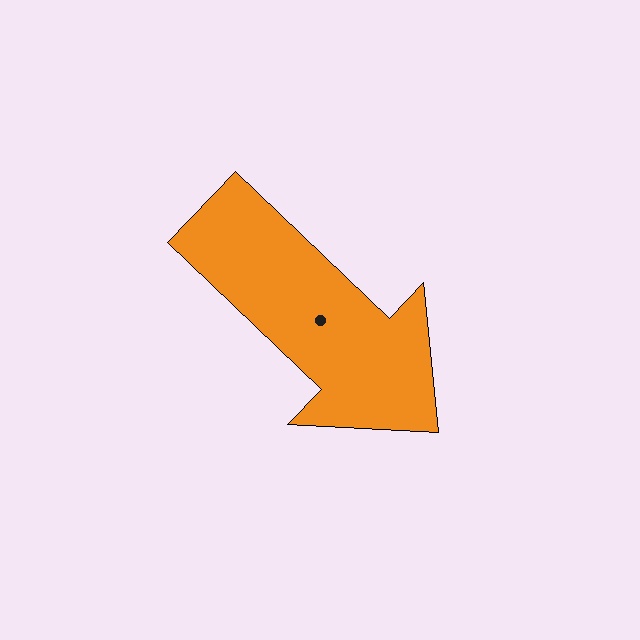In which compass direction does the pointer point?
Southeast.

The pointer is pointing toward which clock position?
Roughly 4 o'clock.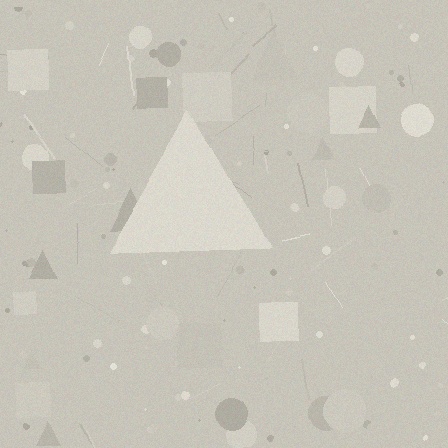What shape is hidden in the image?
A triangle is hidden in the image.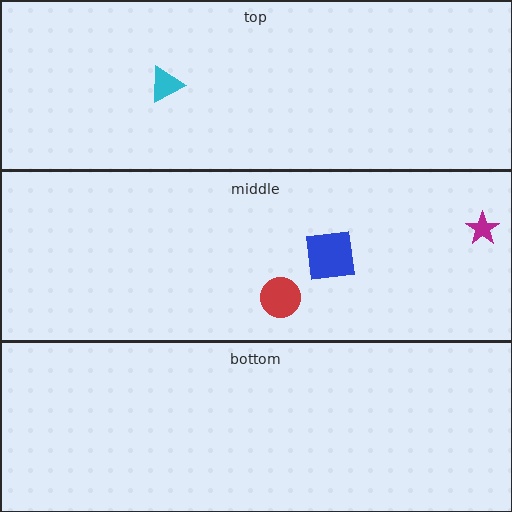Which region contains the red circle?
The middle region.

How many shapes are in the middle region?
3.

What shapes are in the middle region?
The magenta star, the blue square, the red circle.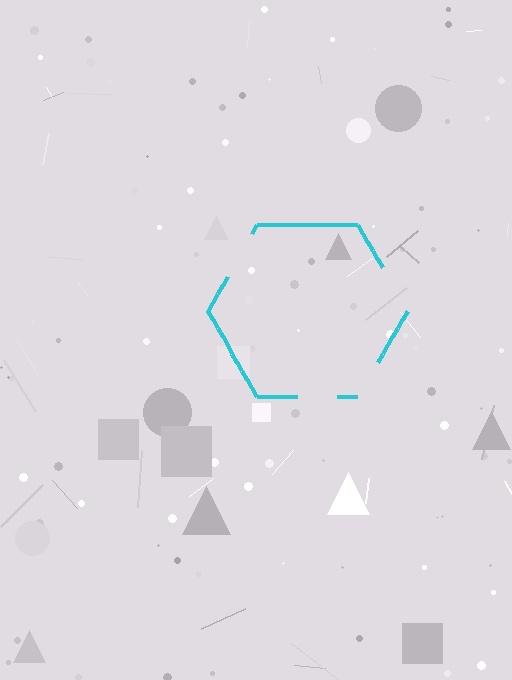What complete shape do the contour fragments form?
The contour fragments form a hexagon.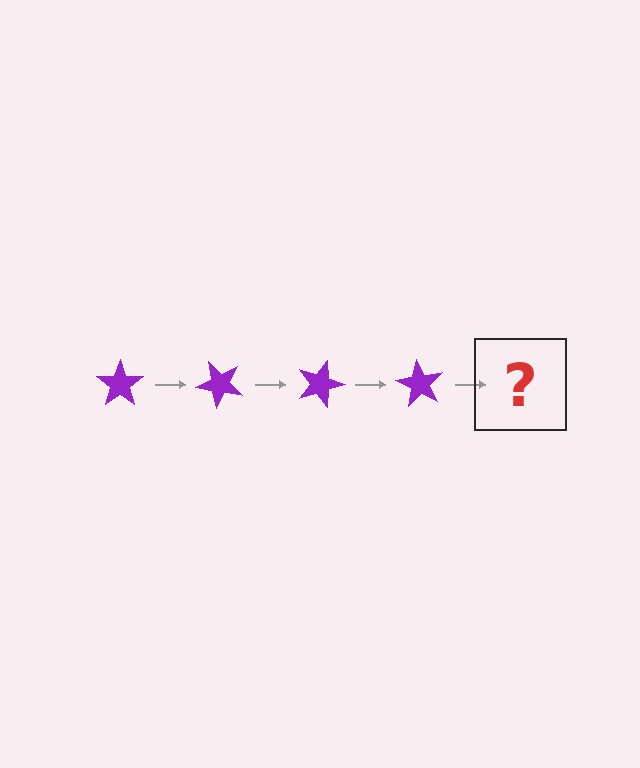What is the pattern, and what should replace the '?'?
The pattern is that the star rotates 45 degrees each step. The '?' should be a purple star rotated 180 degrees.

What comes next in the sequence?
The next element should be a purple star rotated 180 degrees.